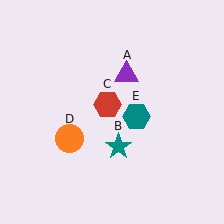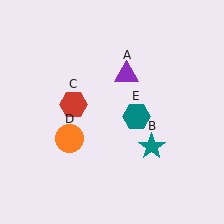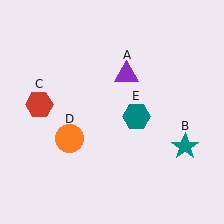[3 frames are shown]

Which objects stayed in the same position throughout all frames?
Purple triangle (object A) and orange circle (object D) and teal hexagon (object E) remained stationary.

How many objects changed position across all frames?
2 objects changed position: teal star (object B), red hexagon (object C).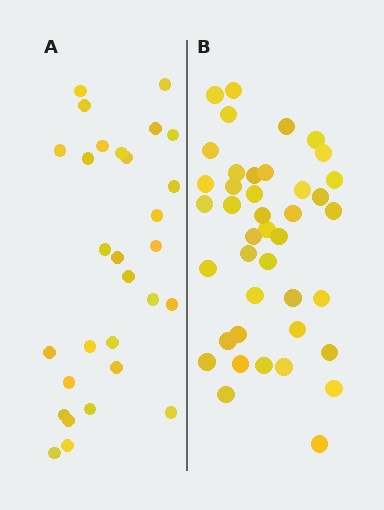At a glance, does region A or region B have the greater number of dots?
Region B (the right region) has more dots.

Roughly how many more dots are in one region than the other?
Region B has roughly 12 or so more dots than region A.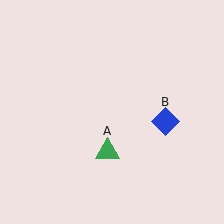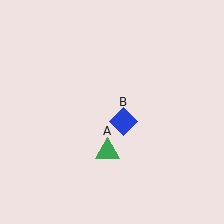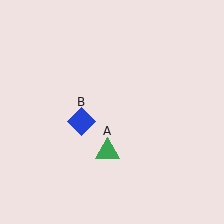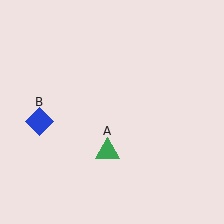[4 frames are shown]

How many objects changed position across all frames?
1 object changed position: blue diamond (object B).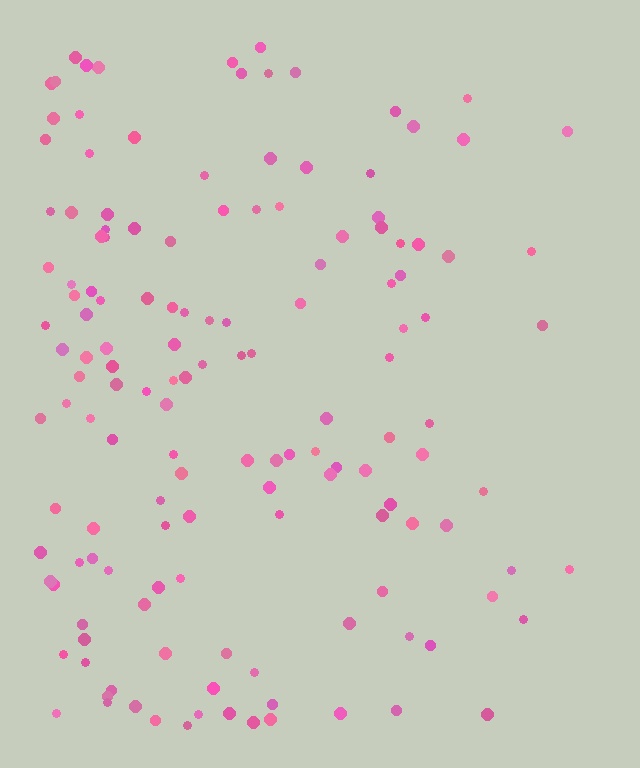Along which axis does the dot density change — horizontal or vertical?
Horizontal.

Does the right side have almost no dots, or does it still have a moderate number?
Still a moderate number, just noticeably fewer than the left.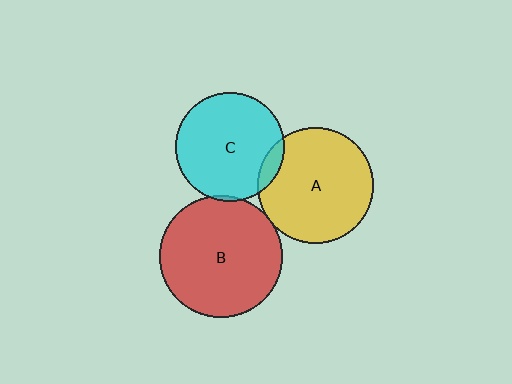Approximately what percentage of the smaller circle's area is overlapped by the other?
Approximately 10%.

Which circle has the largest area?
Circle B (red).